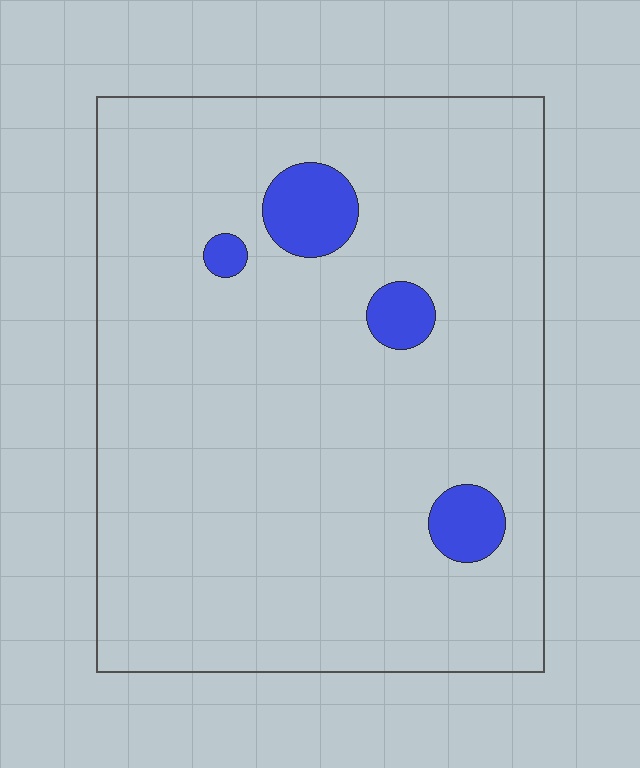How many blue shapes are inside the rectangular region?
4.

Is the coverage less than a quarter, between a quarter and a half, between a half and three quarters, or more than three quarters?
Less than a quarter.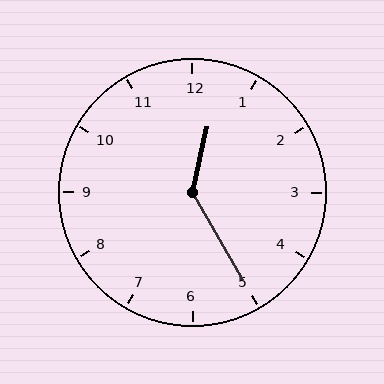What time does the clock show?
12:25.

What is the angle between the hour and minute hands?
Approximately 138 degrees.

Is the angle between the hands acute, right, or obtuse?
It is obtuse.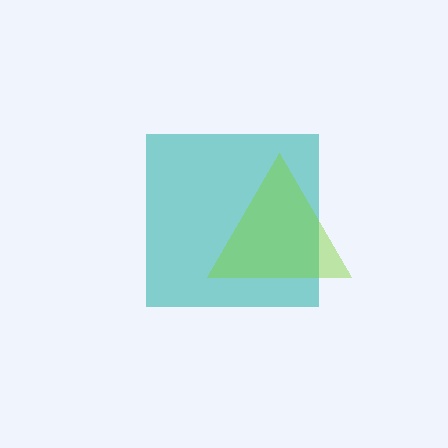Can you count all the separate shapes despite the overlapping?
Yes, there are 2 separate shapes.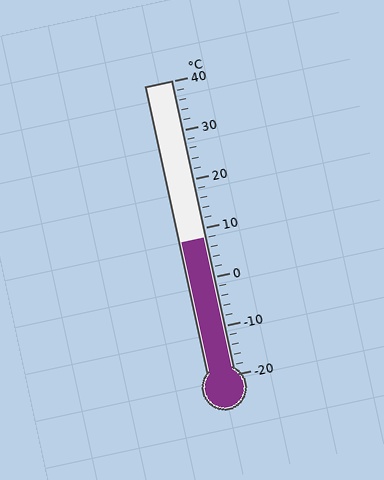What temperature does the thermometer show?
The thermometer shows approximately 8°C.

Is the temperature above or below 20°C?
The temperature is below 20°C.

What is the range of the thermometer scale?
The thermometer scale ranges from -20°C to 40°C.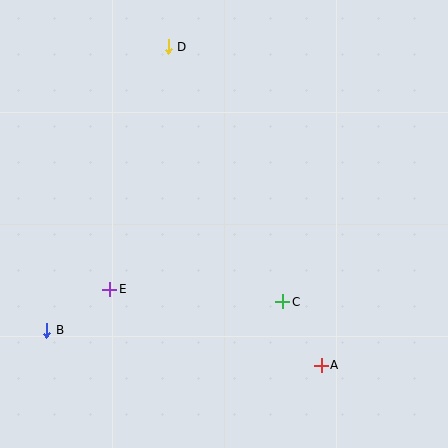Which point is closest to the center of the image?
Point C at (283, 302) is closest to the center.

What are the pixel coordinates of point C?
Point C is at (283, 302).